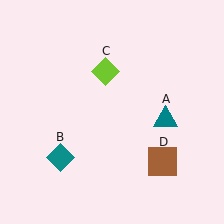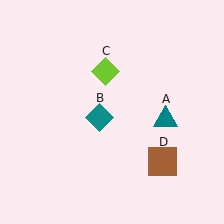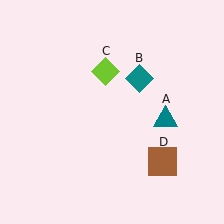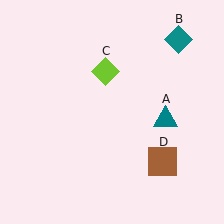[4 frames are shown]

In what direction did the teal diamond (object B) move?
The teal diamond (object B) moved up and to the right.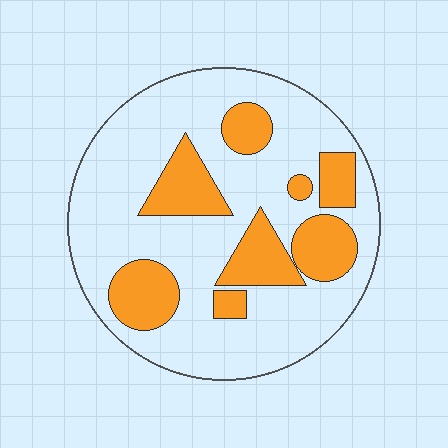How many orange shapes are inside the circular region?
8.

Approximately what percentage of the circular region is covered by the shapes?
Approximately 25%.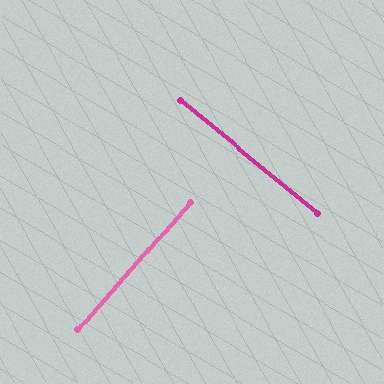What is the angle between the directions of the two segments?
Approximately 88 degrees.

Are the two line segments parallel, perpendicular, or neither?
Perpendicular — they meet at approximately 88°.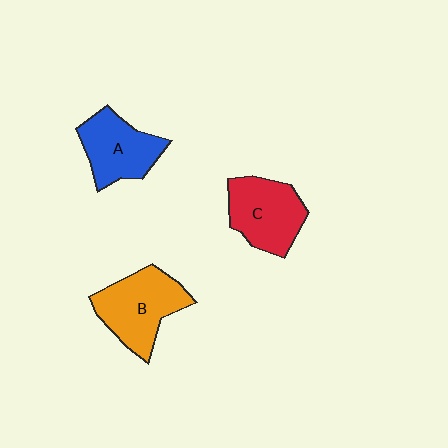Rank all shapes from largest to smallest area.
From largest to smallest: B (orange), C (red), A (blue).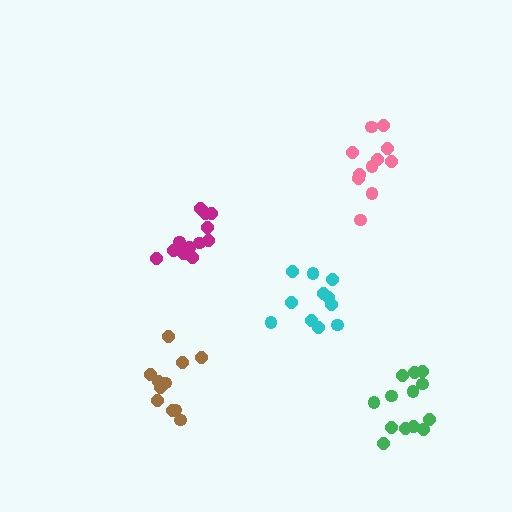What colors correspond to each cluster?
The clusters are colored: magenta, green, cyan, brown, pink.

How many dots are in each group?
Group 1: 12 dots, Group 2: 13 dots, Group 3: 11 dots, Group 4: 12 dots, Group 5: 11 dots (59 total).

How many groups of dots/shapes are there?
There are 5 groups.